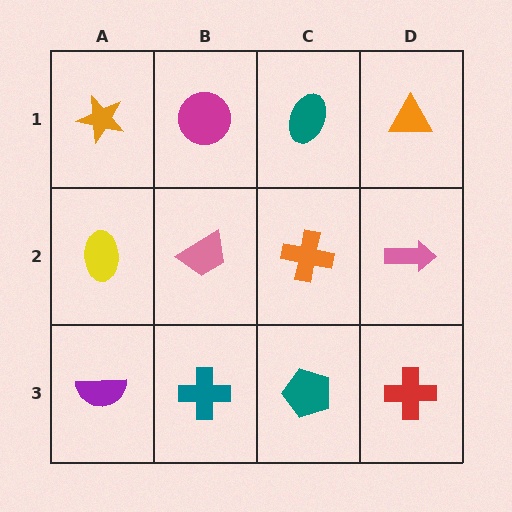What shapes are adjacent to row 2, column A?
An orange star (row 1, column A), a purple semicircle (row 3, column A), a pink trapezoid (row 2, column B).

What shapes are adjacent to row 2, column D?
An orange triangle (row 1, column D), a red cross (row 3, column D), an orange cross (row 2, column C).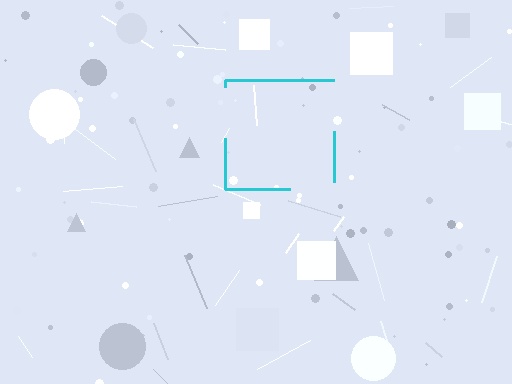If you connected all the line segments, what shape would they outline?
They would outline a square.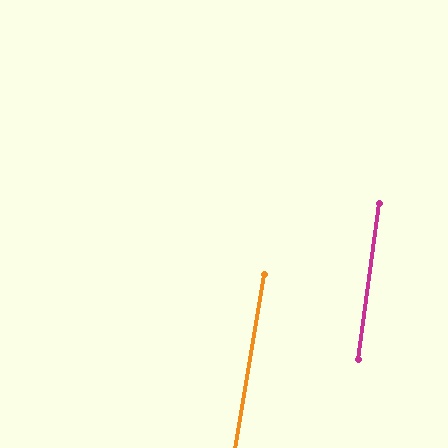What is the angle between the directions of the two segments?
Approximately 2 degrees.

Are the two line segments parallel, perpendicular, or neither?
Parallel — their directions differ by only 1.7°.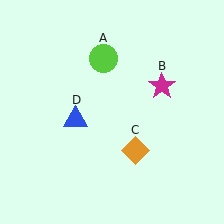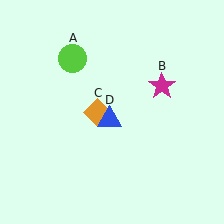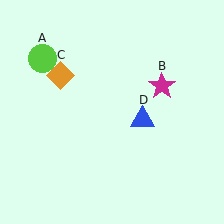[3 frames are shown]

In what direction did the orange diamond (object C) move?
The orange diamond (object C) moved up and to the left.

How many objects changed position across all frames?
3 objects changed position: lime circle (object A), orange diamond (object C), blue triangle (object D).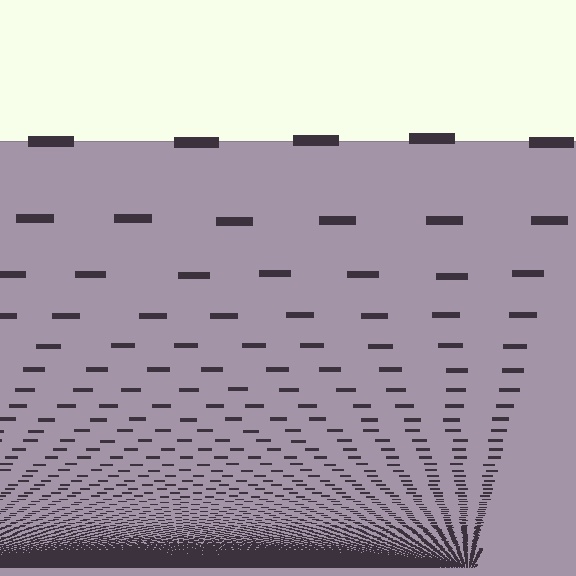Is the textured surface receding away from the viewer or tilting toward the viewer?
The surface appears to tilt toward the viewer. Texture elements get larger and sparser toward the top.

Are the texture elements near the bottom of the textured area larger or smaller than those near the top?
Smaller. The gradient is inverted — elements near the bottom are smaller and denser.